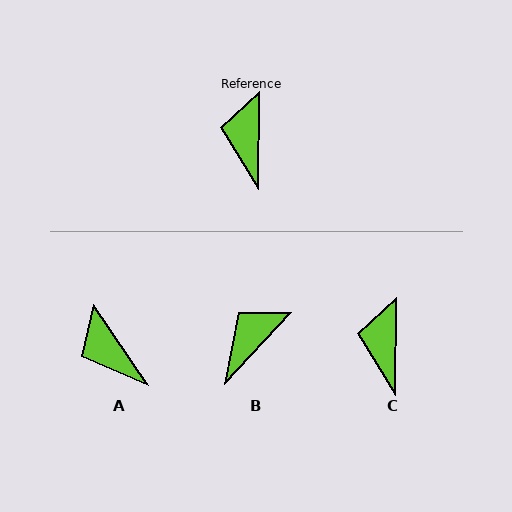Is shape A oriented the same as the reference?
No, it is off by about 35 degrees.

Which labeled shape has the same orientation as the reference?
C.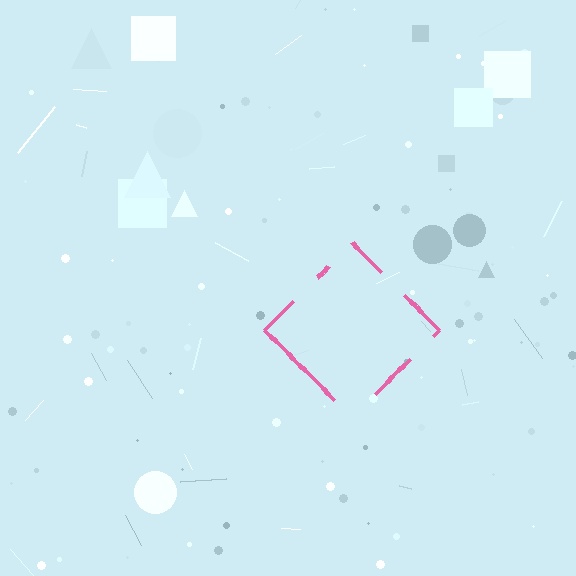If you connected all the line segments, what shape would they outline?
They would outline a diamond.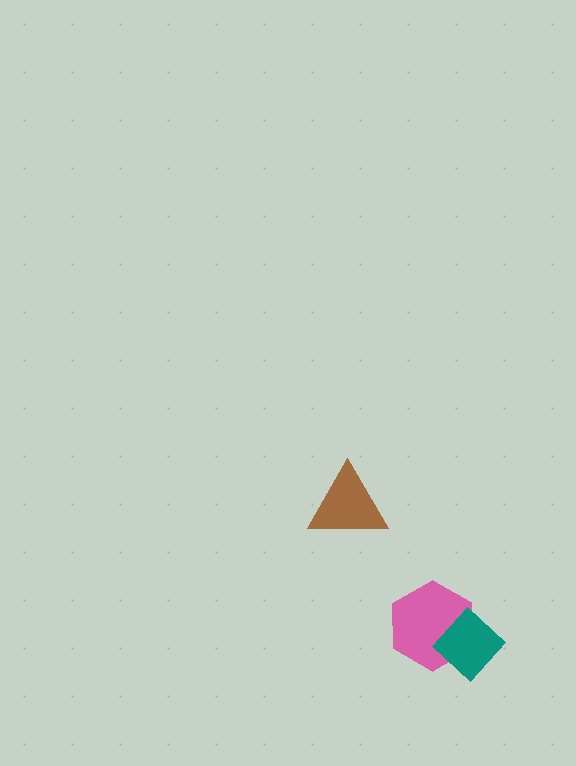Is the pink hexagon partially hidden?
Yes, it is partially covered by another shape.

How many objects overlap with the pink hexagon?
1 object overlaps with the pink hexagon.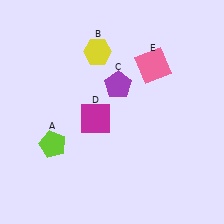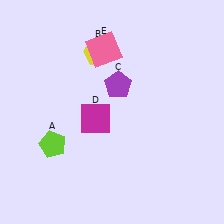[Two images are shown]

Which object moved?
The pink square (E) moved left.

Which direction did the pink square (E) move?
The pink square (E) moved left.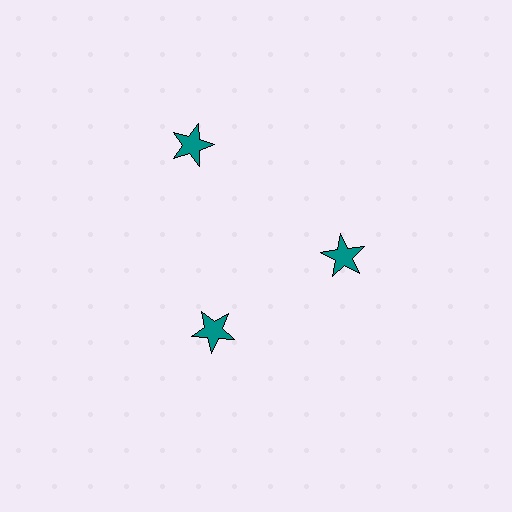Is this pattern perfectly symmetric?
No. The 3 teal stars are arranged in a ring, but one element near the 11 o'clock position is pushed outward from the center, breaking the 3-fold rotational symmetry.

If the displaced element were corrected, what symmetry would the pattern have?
It would have 3-fold rotational symmetry — the pattern would map onto itself every 120 degrees.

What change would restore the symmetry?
The symmetry would be restored by moving it inward, back onto the ring so that all 3 stars sit at equal angles and equal distance from the center.